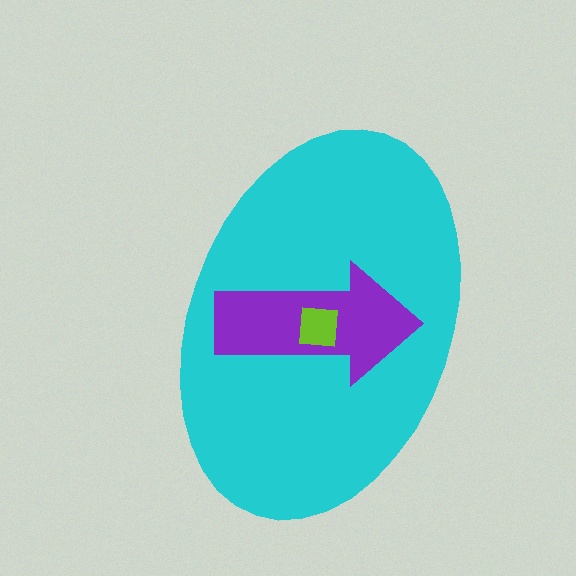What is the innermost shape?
The lime square.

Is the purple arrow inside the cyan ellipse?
Yes.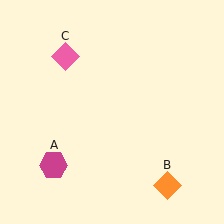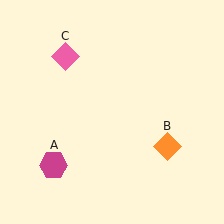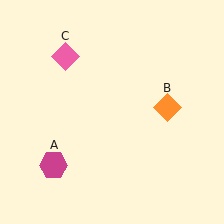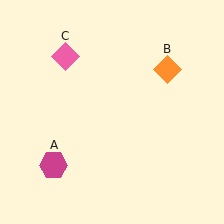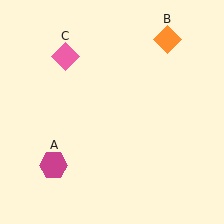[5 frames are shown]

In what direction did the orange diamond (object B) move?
The orange diamond (object B) moved up.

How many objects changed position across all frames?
1 object changed position: orange diamond (object B).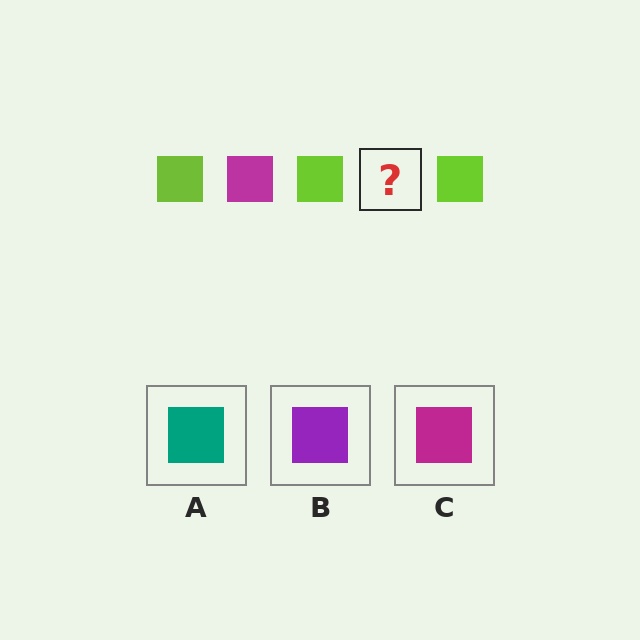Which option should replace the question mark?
Option C.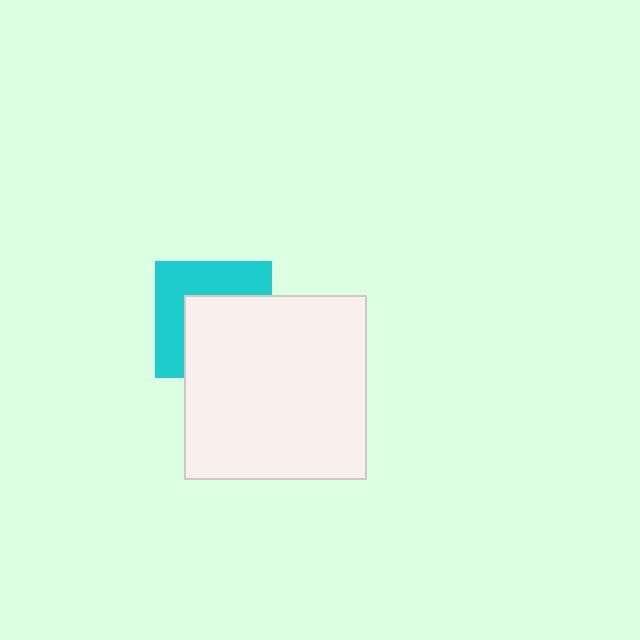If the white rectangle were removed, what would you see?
You would see the complete cyan square.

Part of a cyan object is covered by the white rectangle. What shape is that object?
It is a square.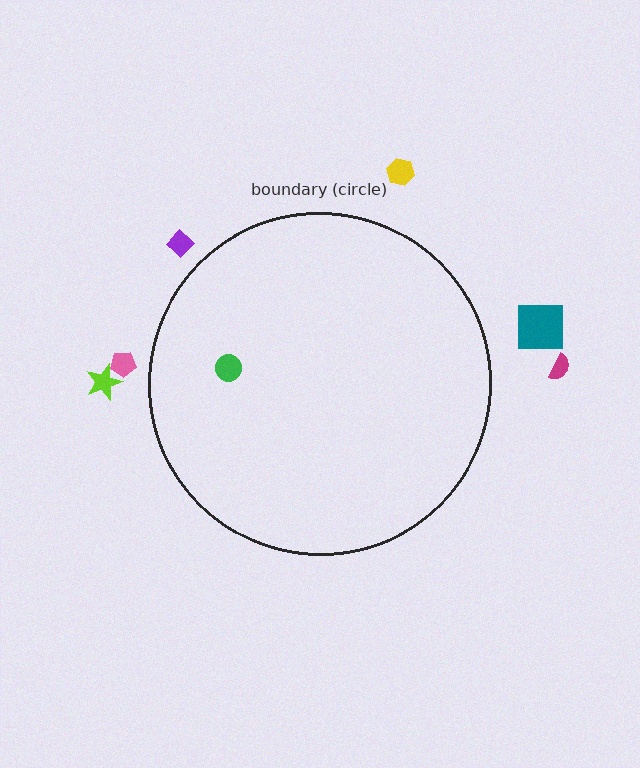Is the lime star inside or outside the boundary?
Outside.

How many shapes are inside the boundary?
1 inside, 6 outside.